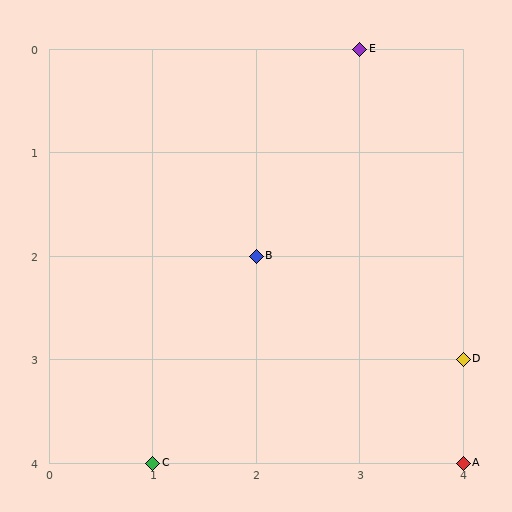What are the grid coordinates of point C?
Point C is at grid coordinates (1, 4).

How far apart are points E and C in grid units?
Points E and C are 2 columns and 4 rows apart (about 4.5 grid units diagonally).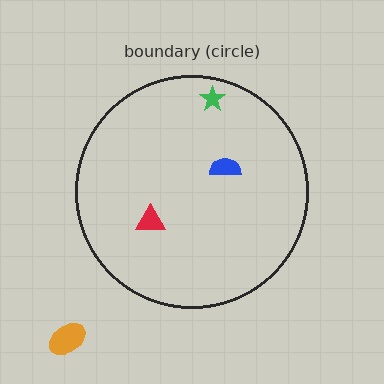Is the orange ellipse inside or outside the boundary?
Outside.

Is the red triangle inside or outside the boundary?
Inside.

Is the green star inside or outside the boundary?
Inside.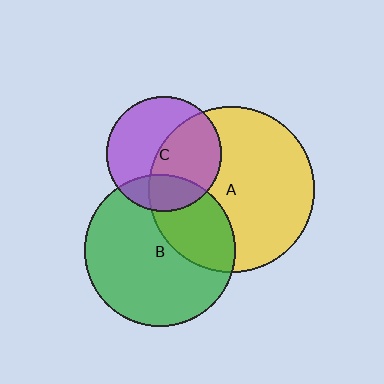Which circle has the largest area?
Circle A (yellow).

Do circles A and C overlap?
Yes.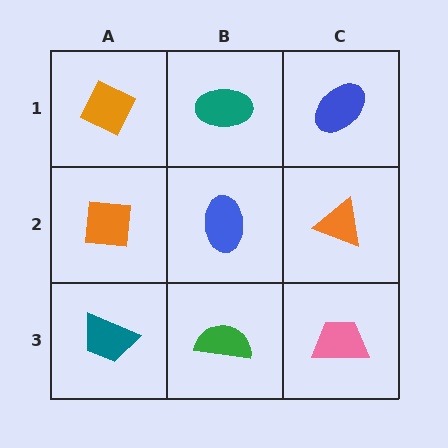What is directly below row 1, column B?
A blue ellipse.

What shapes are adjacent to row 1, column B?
A blue ellipse (row 2, column B), an orange diamond (row 1, column A), a blue ellipse (row 1, column C).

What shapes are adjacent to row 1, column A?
An orange square (row 2, column A), a teal ellipse (row 1, column B).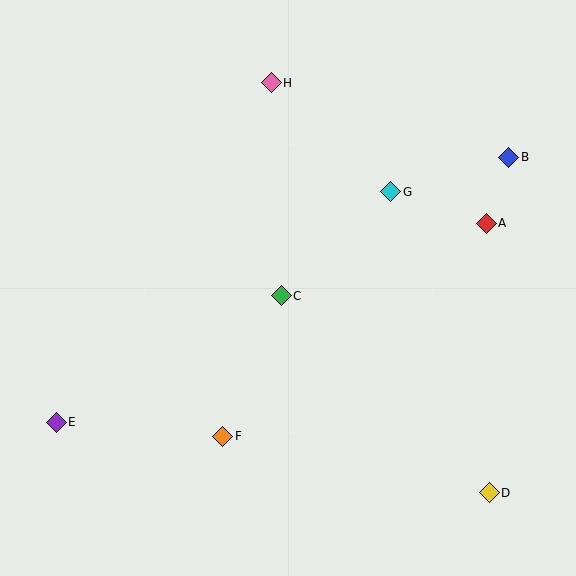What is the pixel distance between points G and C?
The distance between G and C is 151 pixels.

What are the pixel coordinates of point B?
Point B is at (509, 157).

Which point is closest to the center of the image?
Point C at (281, 296) is closest to the center.